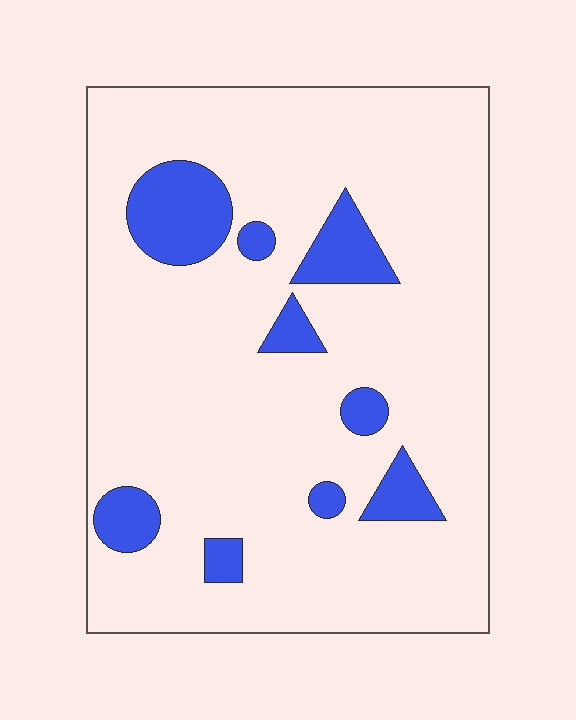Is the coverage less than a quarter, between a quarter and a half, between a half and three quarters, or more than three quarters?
Less than a quarter.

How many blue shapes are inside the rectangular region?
9.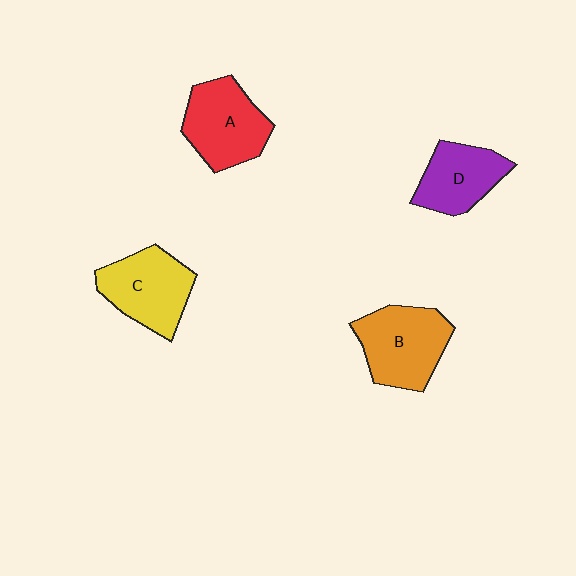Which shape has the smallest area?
Shape D (purple).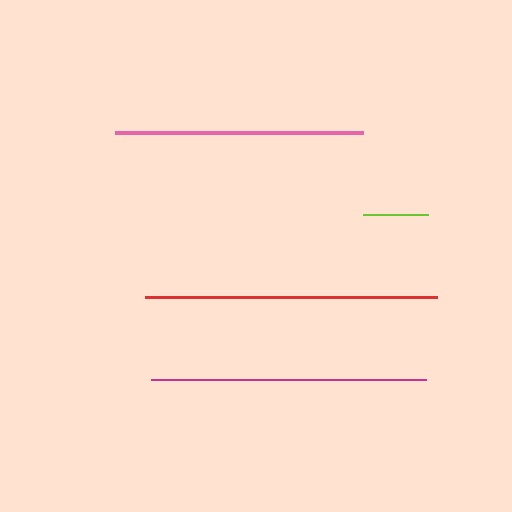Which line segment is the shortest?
The lime line is the shortest at approximately 66 pixels.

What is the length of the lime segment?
The lime segment is approximately 66 pixels long.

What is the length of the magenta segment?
The magenta segment is approximately 276 pixels long.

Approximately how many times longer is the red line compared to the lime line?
The red line is approximately 4.5 times the length of the lime line.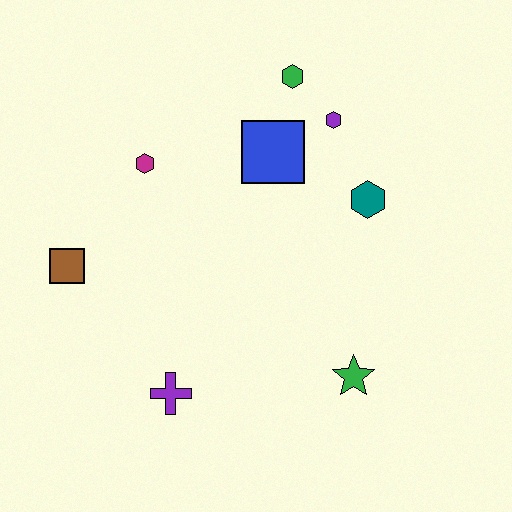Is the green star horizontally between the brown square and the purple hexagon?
No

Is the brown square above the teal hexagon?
No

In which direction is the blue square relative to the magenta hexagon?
The blue square is to the right of the magenta hexagon.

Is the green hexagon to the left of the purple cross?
No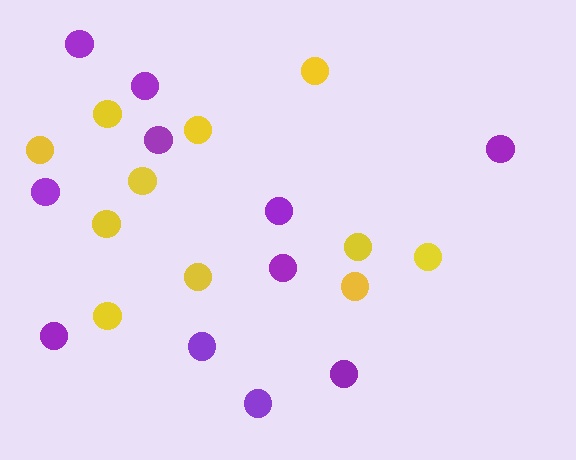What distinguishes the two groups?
There are 2 groups: one group of yellow circles (11) and one group of purple circles (11).